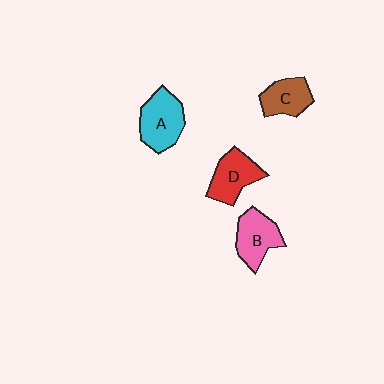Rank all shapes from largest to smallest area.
From largest to smallest: A (cyan), B (pink), D (red), C (brown).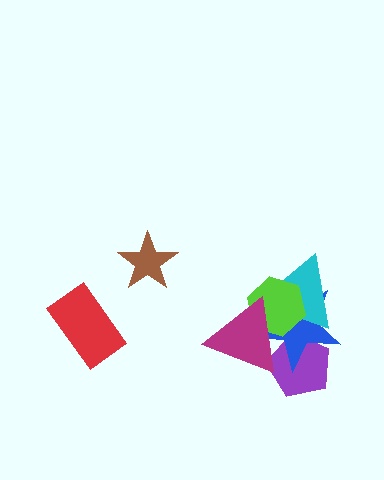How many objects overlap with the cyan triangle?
3 objects overlap with the cyan triangle.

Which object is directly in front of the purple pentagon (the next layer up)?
The blue star is directly in front of the purple pentagon.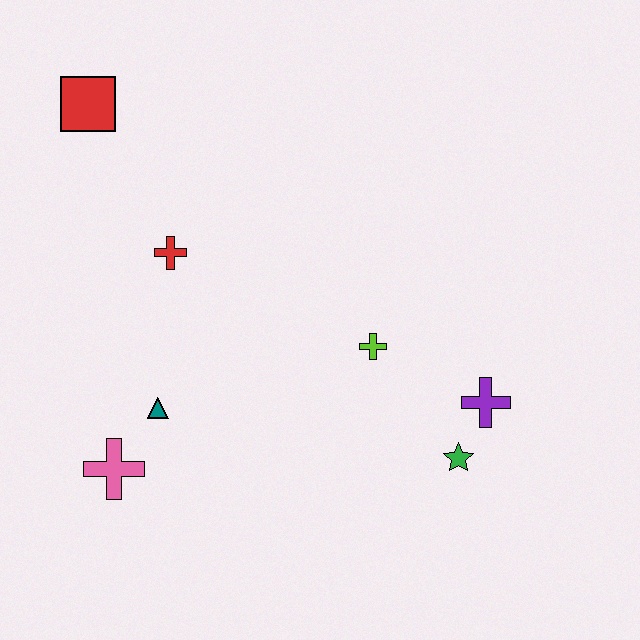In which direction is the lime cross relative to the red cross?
The lime cross is to the right of the red cross.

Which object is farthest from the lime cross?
The red square is farthest from the lime cross.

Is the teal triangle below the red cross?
Yes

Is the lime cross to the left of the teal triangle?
No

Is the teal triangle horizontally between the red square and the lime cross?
Yes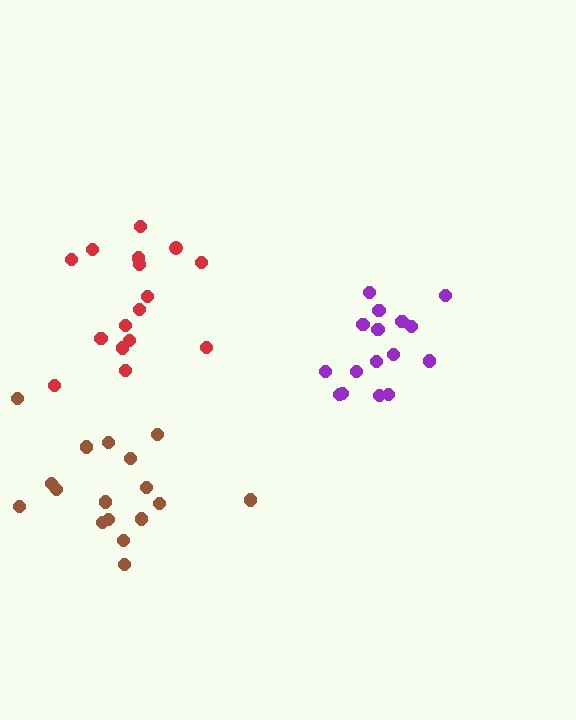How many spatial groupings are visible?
There are 3 spatial groupings.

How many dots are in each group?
Group 1: 16 dots, Group 2: 16 dots, Group 3: 17 dots (49 total).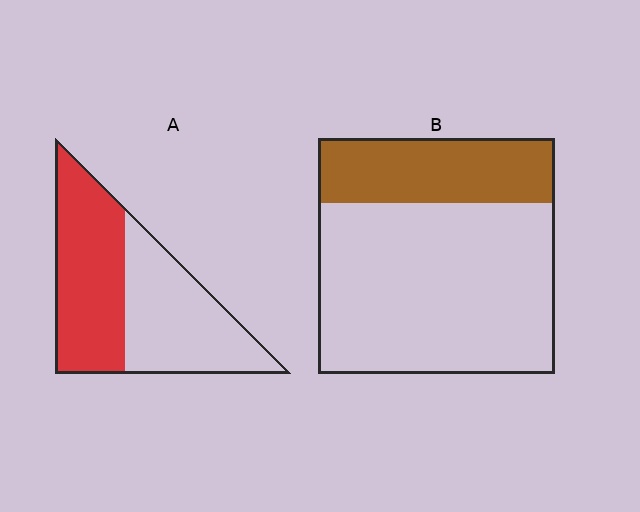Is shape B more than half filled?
No.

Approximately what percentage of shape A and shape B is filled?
A is approximately 50% and B is approximately 30%.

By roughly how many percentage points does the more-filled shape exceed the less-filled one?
By roughly 25 percentage points (A over B).